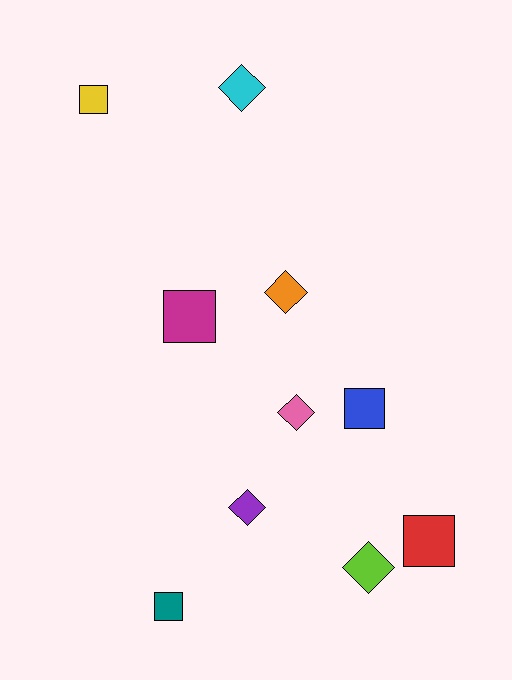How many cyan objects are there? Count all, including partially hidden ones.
There is 1 cyan object.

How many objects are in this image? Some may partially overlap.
There are 10 objects.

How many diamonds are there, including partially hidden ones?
There are 5 diamonds.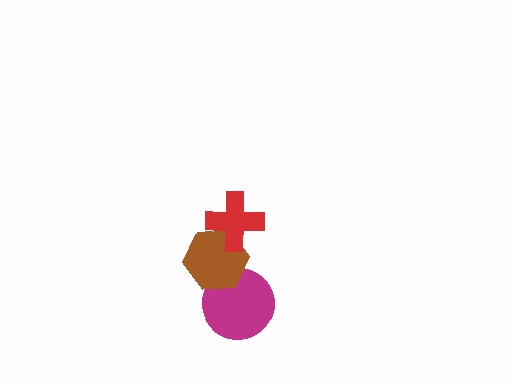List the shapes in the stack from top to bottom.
From top to bottom: the red cross, the brown hexagon, the magenta circle.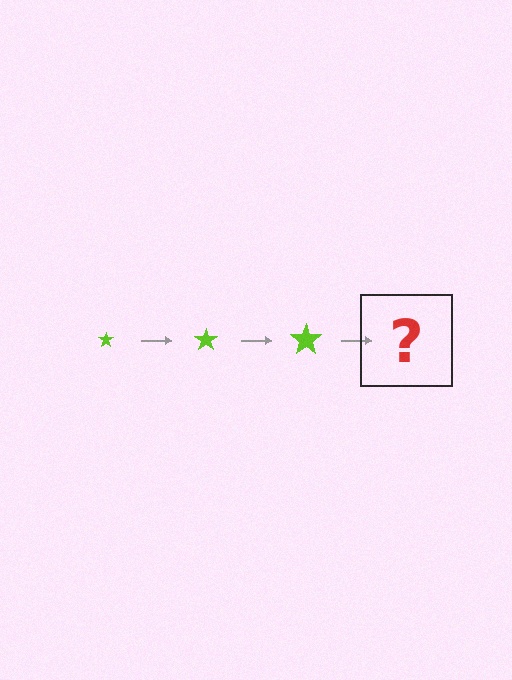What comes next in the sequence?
The next element should be a lime star, larger than the previous one.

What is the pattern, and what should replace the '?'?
The pattern is that the star gets progressively larger each step. The '?' should be a lime star, larger than the previous one.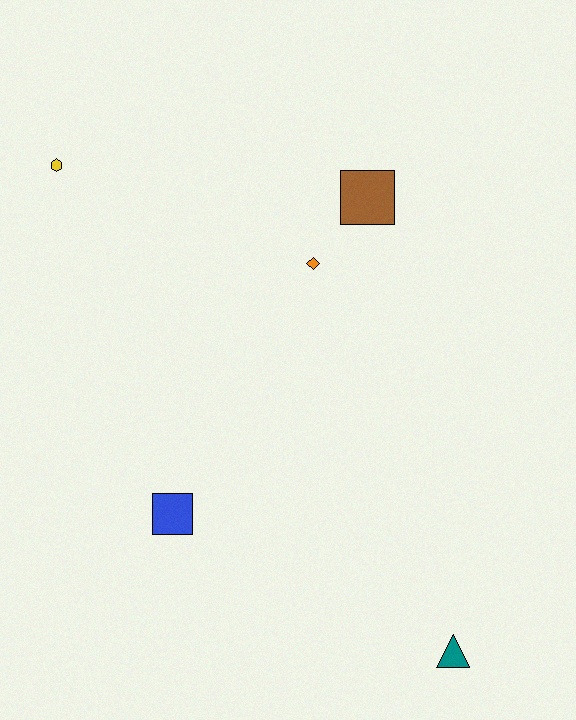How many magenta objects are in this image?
There are no magenta objects.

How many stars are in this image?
There are no stars.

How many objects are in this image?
There are 5 objects.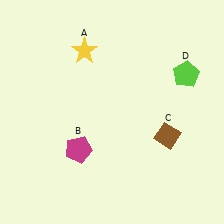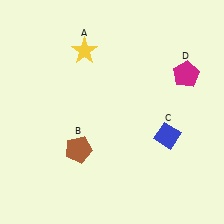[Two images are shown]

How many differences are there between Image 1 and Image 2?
There are 3 differences between the two images.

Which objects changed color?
B changed from magenta to brown. C changed from brown to blue. D changed from lime to magenta.